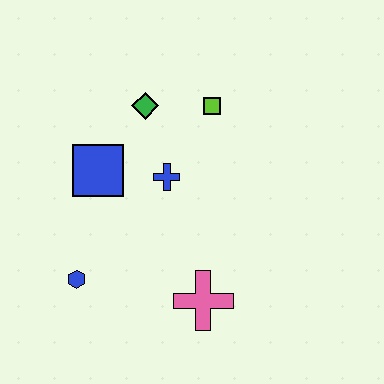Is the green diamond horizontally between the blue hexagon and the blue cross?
Yes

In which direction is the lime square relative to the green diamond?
The lime square is to the right of the green diamond.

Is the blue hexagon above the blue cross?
No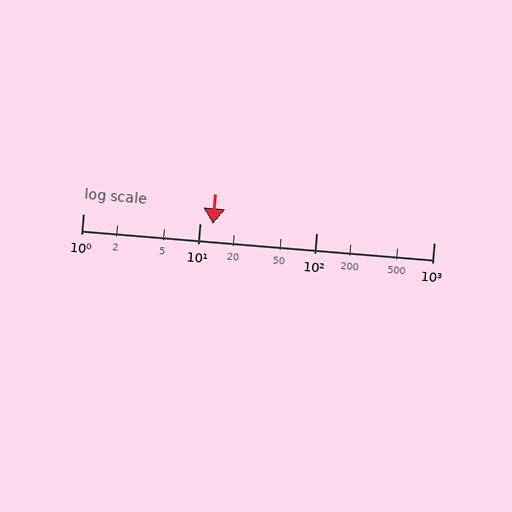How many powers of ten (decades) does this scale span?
The scale spans 3 decades, from 1 to 1000.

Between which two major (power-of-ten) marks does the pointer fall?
The pointer is between 10 and 100.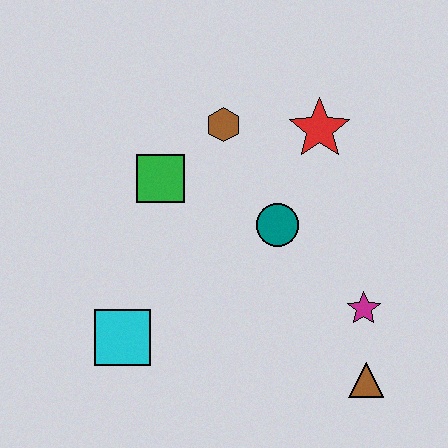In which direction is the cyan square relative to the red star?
The cyan square is below the red star.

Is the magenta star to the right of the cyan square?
Yes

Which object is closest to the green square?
The brown hexagon is closest to the green square.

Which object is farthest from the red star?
The cyan square is farthest from the red star.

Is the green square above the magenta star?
Yes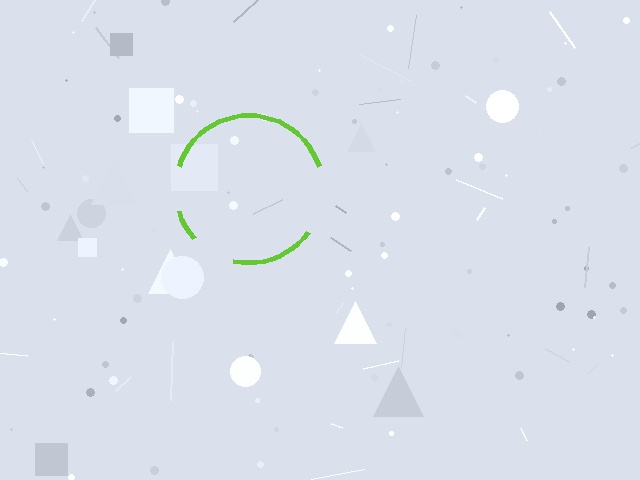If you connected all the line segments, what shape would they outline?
They would outline a circle.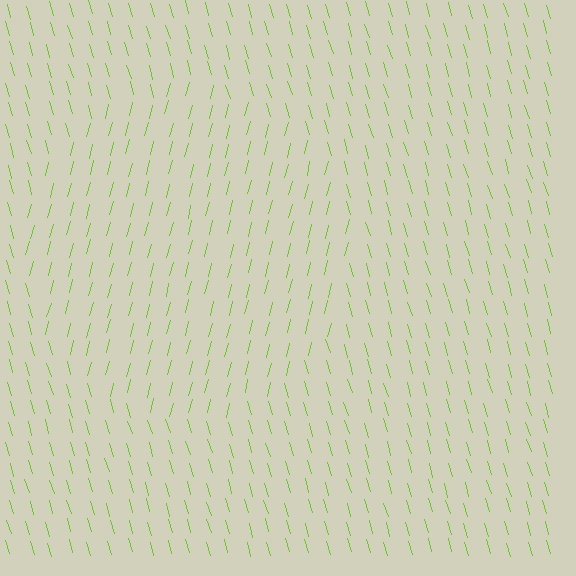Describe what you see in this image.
The image is filled with small lime line segments. A circle region in the image has lines oriented differently from the surrounding lines, creating a visible texture boundary.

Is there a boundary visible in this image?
Yes, there is a texture boundary formed by a change in line orientation.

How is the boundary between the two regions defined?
The boundary is defined purely by a change in line orientation (approximately 31 degrees difference). All lines are the same color and thickness.